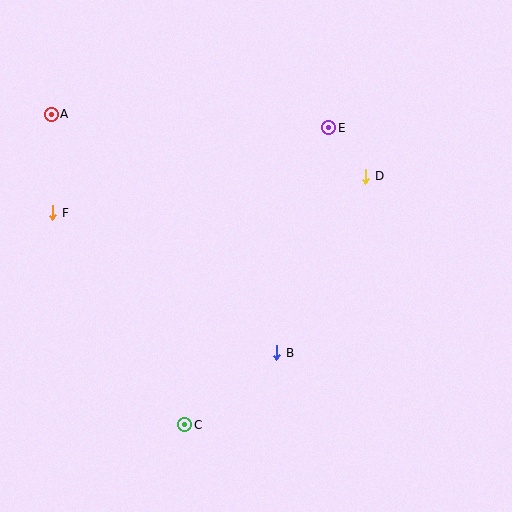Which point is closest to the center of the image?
Point B at (277, 353) is closest to the center.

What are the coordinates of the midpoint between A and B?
The midpoint between A and B is at (164, 233).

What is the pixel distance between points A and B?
The distance between A and B is 328 pixels.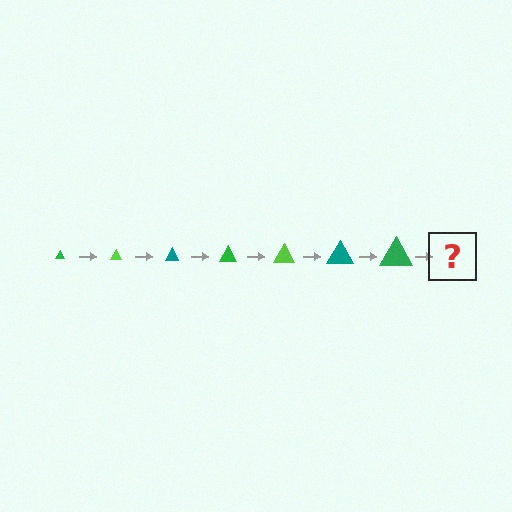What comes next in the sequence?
The next element should be a lime triangle, larger than the previous one.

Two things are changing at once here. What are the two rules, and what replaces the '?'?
The two rules are that the triangle grows larger each step and the color cycles through green, lime, and teal. The '?' should be a lime triangle, larger than the previous one.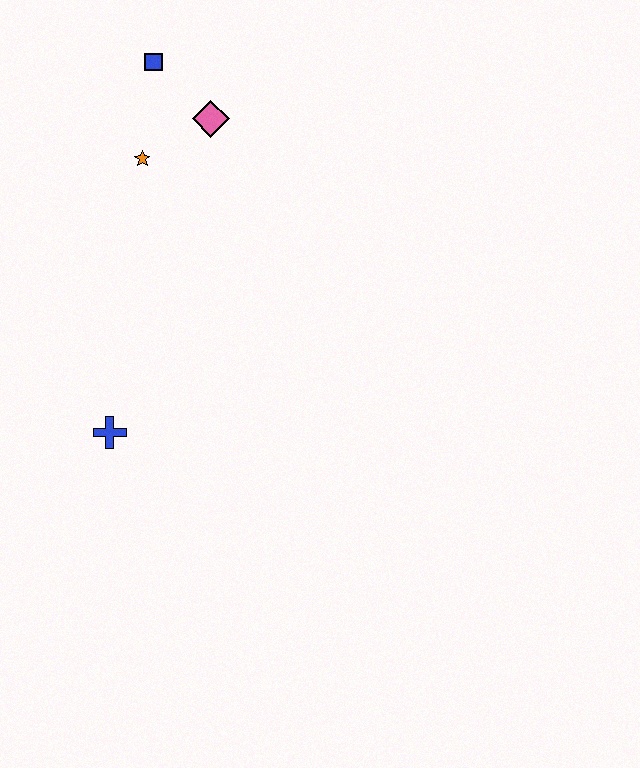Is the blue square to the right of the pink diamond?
No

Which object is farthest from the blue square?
The blue cross is farthest from the blue square.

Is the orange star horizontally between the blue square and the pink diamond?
No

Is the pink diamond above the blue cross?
Yes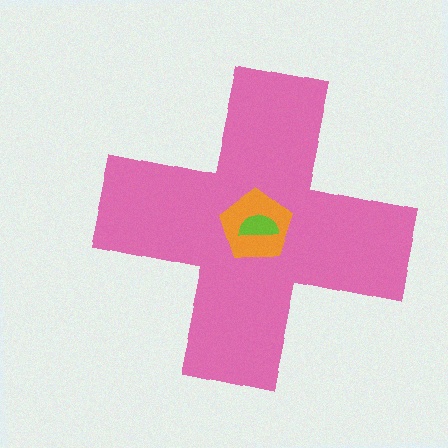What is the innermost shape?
The lime semicircle.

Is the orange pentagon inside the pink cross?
Yes.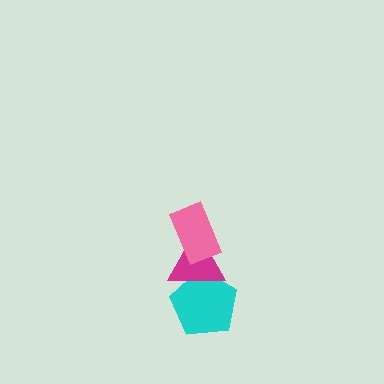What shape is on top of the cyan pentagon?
The magenta triangle is on top of the cyan pentagon.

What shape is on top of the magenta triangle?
The pink rectangle is on top of the magenta triangle.